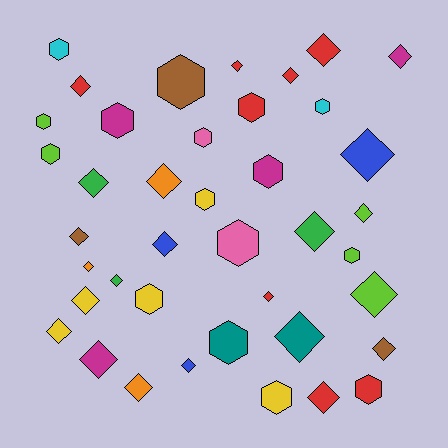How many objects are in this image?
There are 40 objects.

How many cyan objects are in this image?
There are 2 cyan objects.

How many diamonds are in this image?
There are 24 diamonds.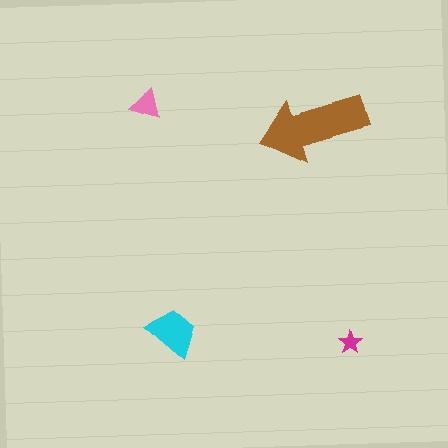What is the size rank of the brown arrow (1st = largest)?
1st.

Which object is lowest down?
The magenta star is bottommost.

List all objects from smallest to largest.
The magenta star, the pink triangle, the cyan trapezoid, the brown arrow.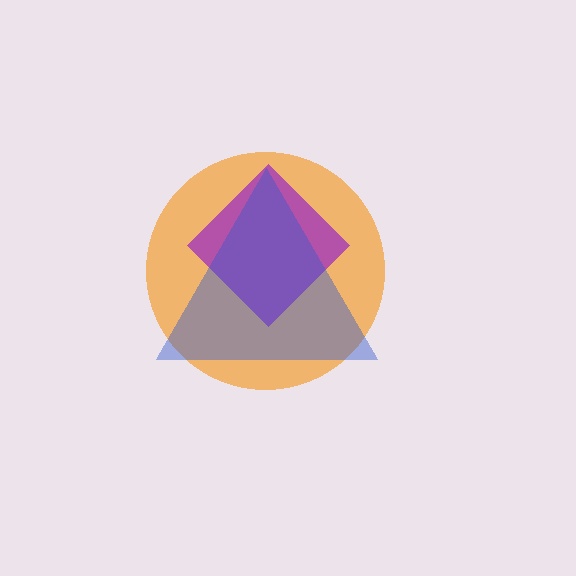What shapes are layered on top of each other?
The layered shapes are: an orange circle, a purple diamond, a blue triangle.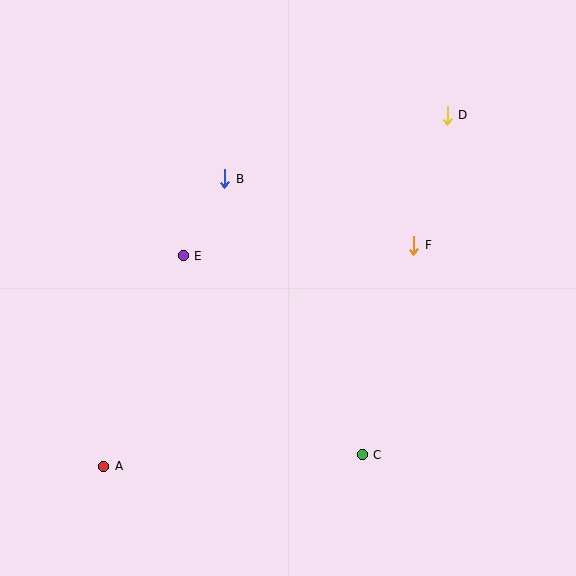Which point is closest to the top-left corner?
Point B is closest to the top-left corner.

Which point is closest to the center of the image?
Point E at (183, 256) is closest to the center.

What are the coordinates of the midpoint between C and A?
The midpoint between C and A is at (233, 461).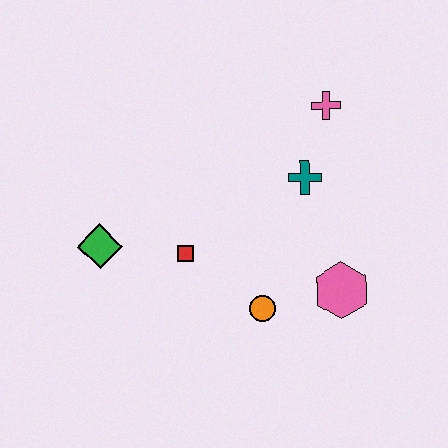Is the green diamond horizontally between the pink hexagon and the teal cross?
No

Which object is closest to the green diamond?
The red square is closest to the green diamond.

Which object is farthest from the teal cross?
The green diamond is farthest from the teal cross.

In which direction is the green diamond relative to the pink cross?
The green diamond is to the left of the pink cross.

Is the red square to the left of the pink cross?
Yes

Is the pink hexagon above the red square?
No